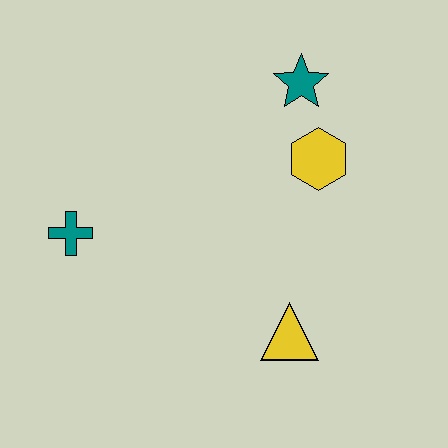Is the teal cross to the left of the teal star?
Yes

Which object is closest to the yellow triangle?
The yellow hexagon is closest to the yellow triangle.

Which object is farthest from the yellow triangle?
The teal star is farthest from the yellow triangle.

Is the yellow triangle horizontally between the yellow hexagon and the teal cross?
Yes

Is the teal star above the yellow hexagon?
Yes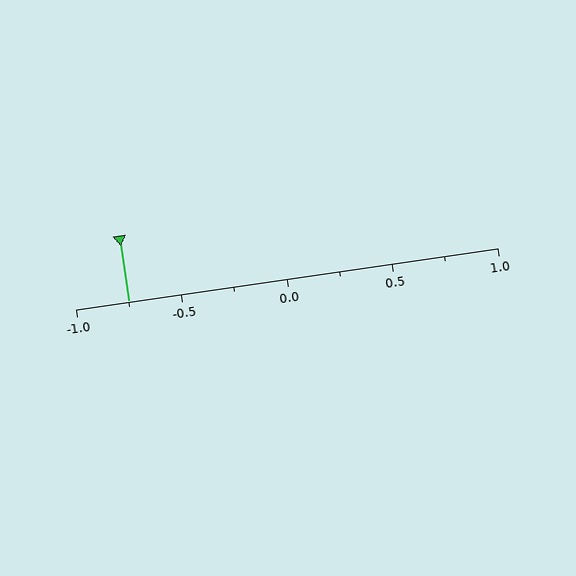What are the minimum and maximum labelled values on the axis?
The axis runs from -1.0 to 1.0.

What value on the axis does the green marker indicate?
The marker indicates approximately -0.75.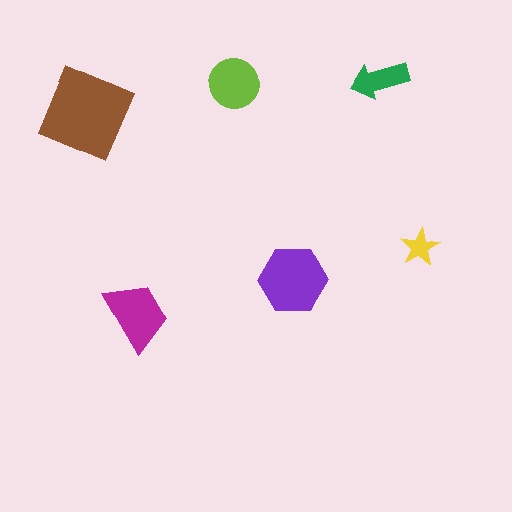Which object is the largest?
The brown square.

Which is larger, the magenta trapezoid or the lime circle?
The magenta trapezoid.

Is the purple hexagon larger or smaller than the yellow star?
Larger.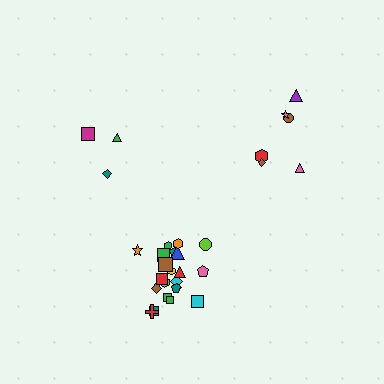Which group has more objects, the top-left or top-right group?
The top-right group.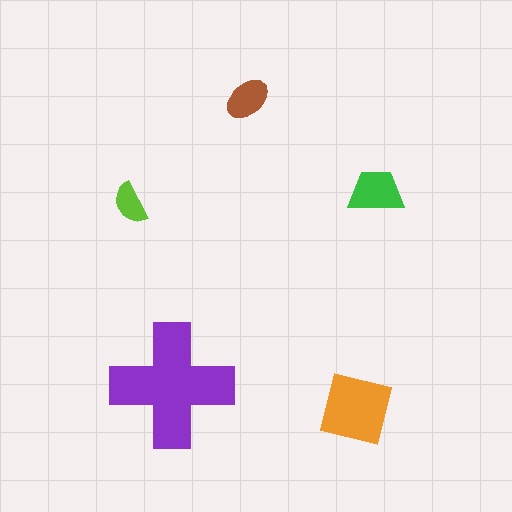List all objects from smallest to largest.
The lime semicircle, the brown ellipse, the green trapezoid, the orange square, the purple cross.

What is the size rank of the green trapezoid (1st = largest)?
3rd.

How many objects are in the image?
There are 5 objects in the image.